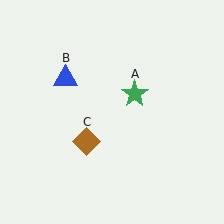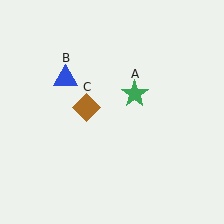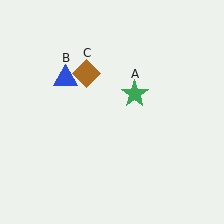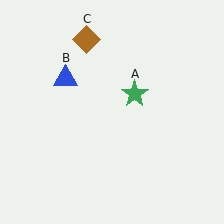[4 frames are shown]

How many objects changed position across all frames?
1 object changed position: brown diamond (object C).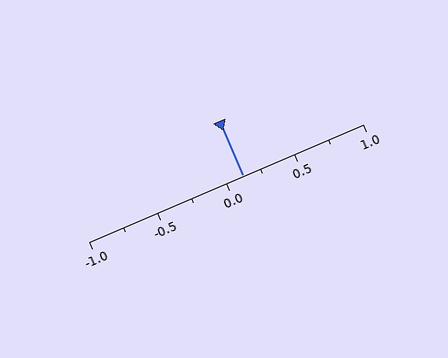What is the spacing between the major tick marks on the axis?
The major ticks are spaced 0.5 apart.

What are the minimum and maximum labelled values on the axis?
The axis runs from -1.0 to 1.0.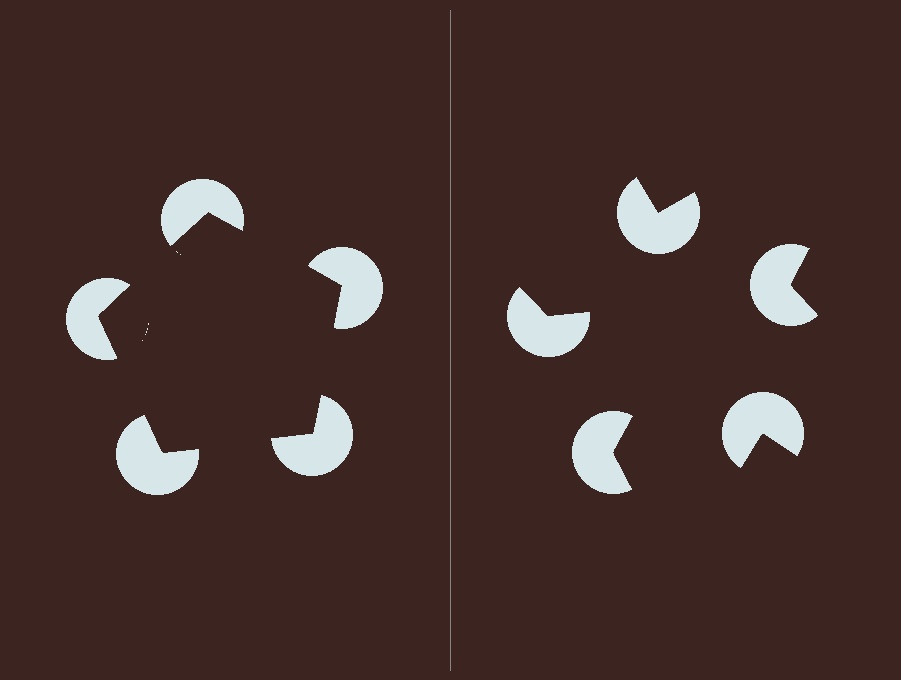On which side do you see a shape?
An illusory pentagon appears on the left side. On the right side the wedge cuts are rotated, so no coherent shape forms.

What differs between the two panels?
The pac-man discs are positioned identically on both sides; only the wedge orientations differ. On the left they align to a pentagon; on the right they are misaligned.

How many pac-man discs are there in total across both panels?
10 — 5 on each side.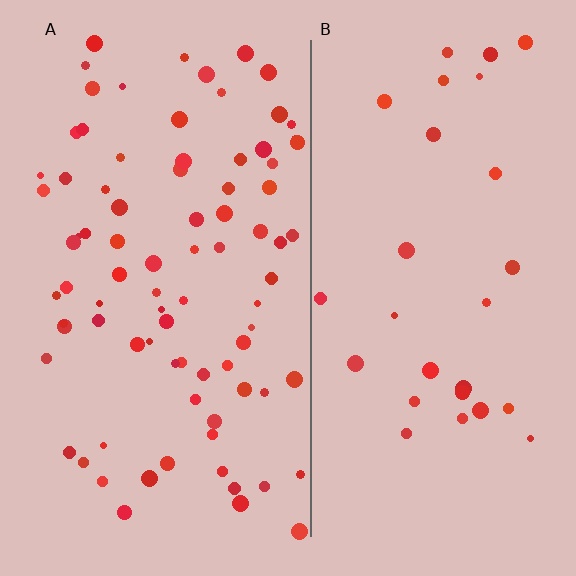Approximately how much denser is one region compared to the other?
Approximately 3.0× — region A over region B.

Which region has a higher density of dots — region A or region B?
A (the left).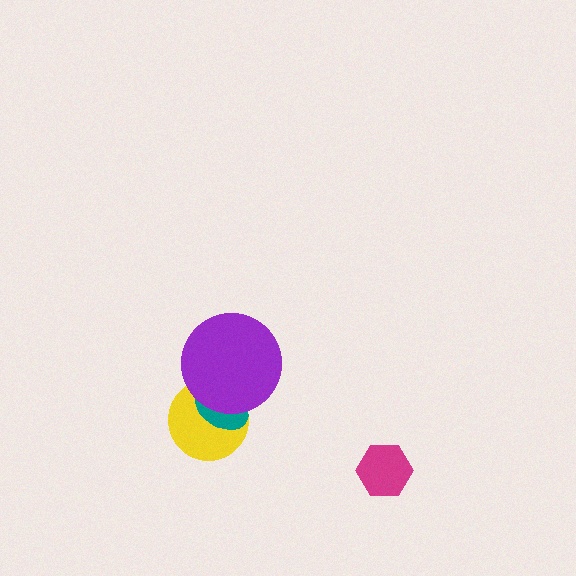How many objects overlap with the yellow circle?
2 objects overlap with the yellow circle.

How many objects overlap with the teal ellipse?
2 objects overlap with the teal ellipse.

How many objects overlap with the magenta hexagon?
0 objects overlap with the magenta hexagon.